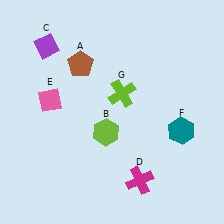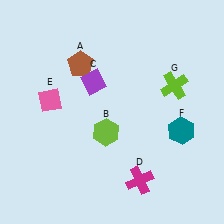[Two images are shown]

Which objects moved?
The objects that moved are: the purple diamond (C), the lime cross (G).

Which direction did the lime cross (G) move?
The lime cross (G) moved right.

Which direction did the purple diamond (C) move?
The purple diamond (C) moved right.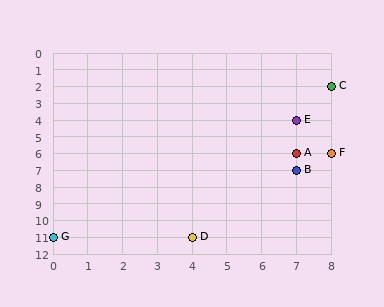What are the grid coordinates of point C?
Point C is at grid coordinates (8, 2).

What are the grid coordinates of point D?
Point D is at grid coordinates (4, 11).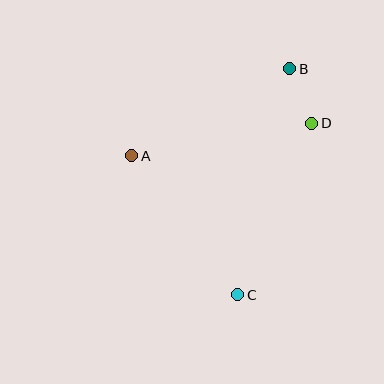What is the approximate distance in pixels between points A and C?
The distance between A and C is approximately 175 pixels.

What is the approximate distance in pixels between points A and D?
The distance between A and D is approximately 183 pixels.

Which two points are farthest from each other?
Points B and C are farthest from each other.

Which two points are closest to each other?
Points B and D are closest to each other.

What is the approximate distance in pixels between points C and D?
The distance between C and D is approximately 187 pixels.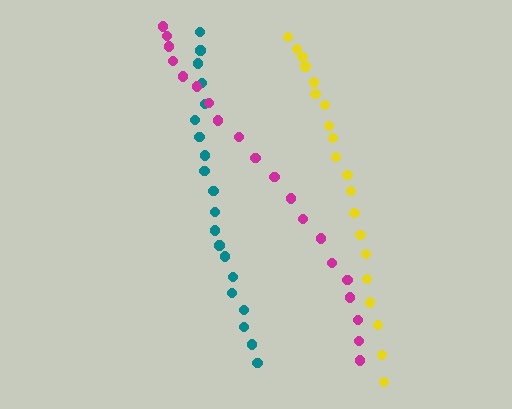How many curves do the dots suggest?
There are 3 distinct paths.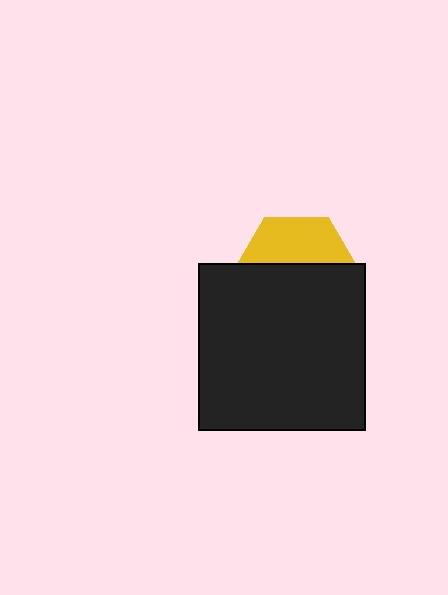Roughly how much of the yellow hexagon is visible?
A small part of it is visible (roughly 39%).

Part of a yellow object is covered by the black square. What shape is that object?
It is a hexagon.